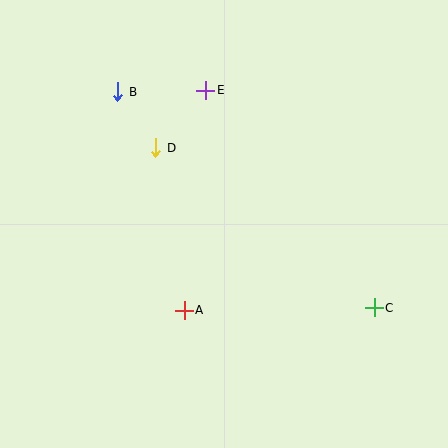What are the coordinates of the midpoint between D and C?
The midpoint between D and C is at (265, 228).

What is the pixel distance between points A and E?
The distance between A and E is 221 pixels.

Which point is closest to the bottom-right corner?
Point C is closest to the bottom-right corner.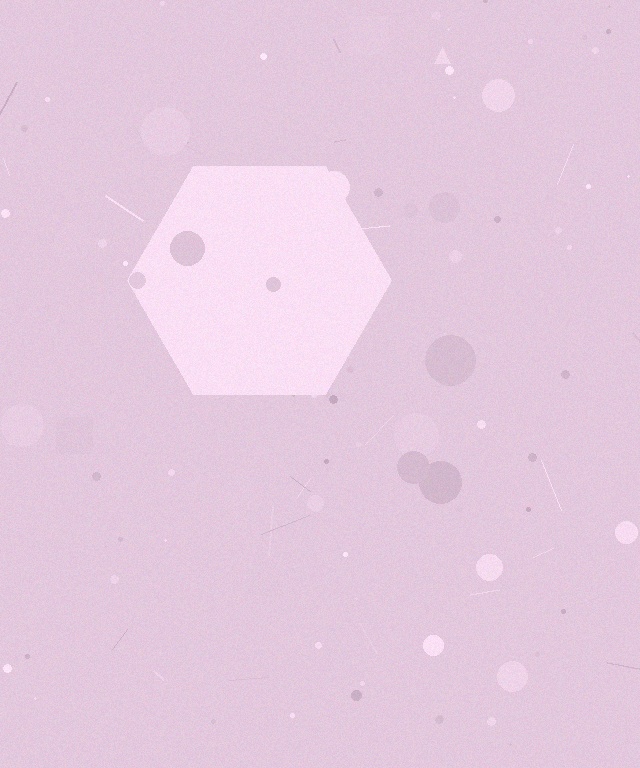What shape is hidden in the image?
A hexagon is hidden in the image.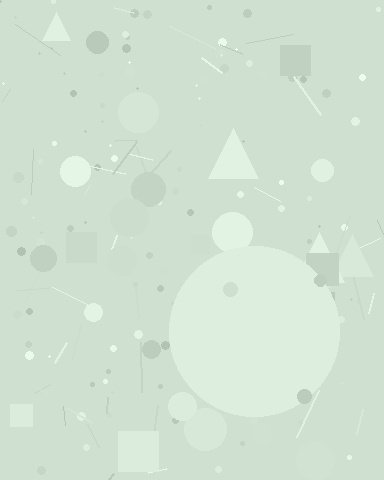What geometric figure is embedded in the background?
A circle is embedded in the background.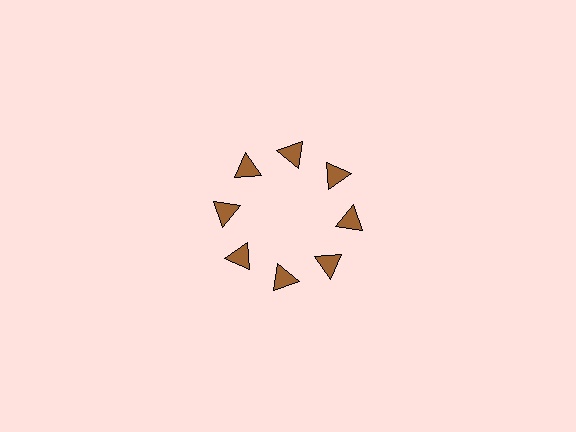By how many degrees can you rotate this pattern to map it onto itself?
The pattern maps onto itself every 45 degrees of rotation.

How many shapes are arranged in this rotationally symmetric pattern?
There are 8 shapes, arranged in 8 groups of 1.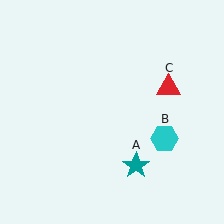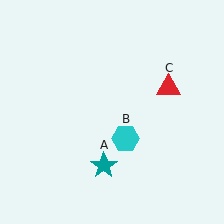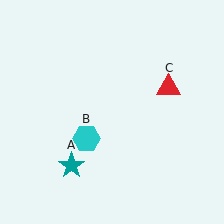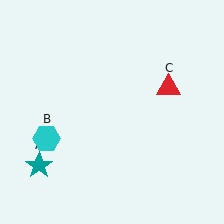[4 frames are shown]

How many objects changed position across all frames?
2 objects changed position: teal star (object A), cyan hexagon (object B).